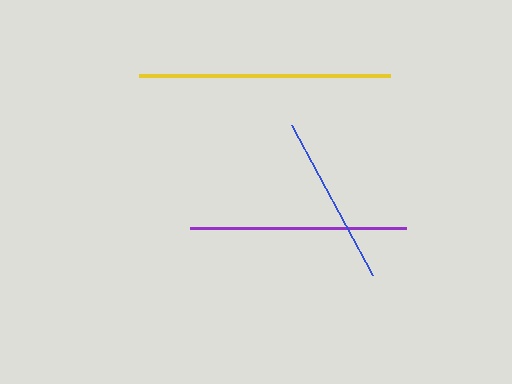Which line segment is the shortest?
The blue line is the shortest at approximately 171 pixels.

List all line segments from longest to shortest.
From longest to shortest: yellow, purple, blue.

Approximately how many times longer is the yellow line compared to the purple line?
The yellow line is approximately 1.2 times the length of the purple line.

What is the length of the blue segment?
The blue segment is approximately 171 pixels long.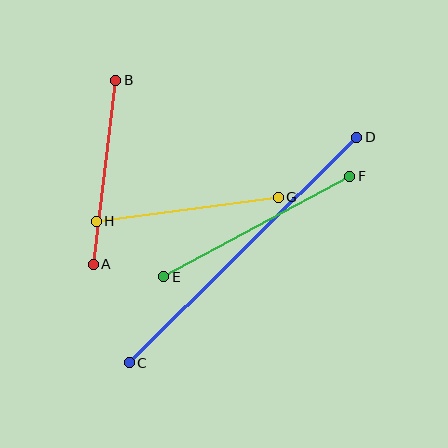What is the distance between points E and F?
The distance is approximately 212 pixels.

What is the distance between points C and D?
The distance is approximately 320 pixels.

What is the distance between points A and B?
The distance is approximately 186 pixels.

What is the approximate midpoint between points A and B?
The midpoint is at approximately (105, 172) pixels.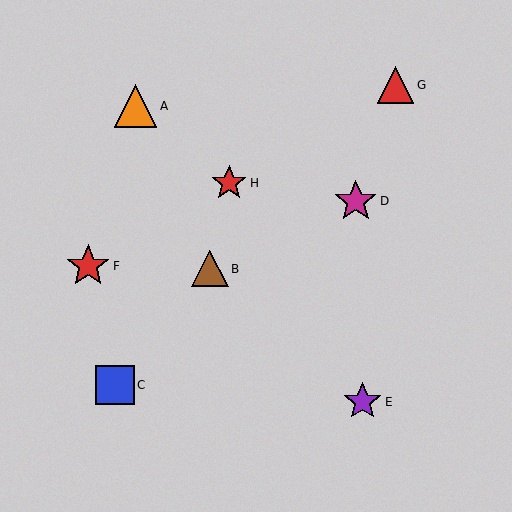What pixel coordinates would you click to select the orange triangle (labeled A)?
Click at (135, 106) to select the orange triangle A.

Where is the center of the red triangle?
The center of the red triangle is at (395, 85).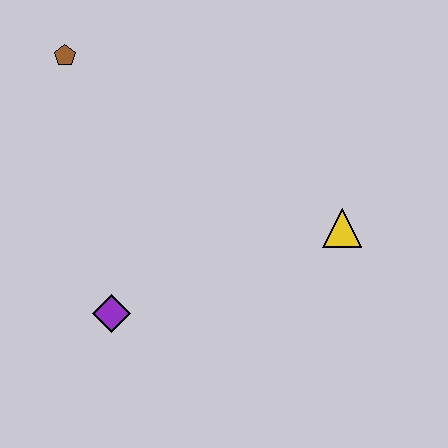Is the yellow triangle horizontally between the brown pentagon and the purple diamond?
No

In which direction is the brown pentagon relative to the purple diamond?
The brown pentagon is above the purple diamond.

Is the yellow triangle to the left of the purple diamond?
No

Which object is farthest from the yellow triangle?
The brown pentagon is farthest from the yellow triangle.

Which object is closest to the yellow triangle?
The purple diamond is closest to the yellow triangle.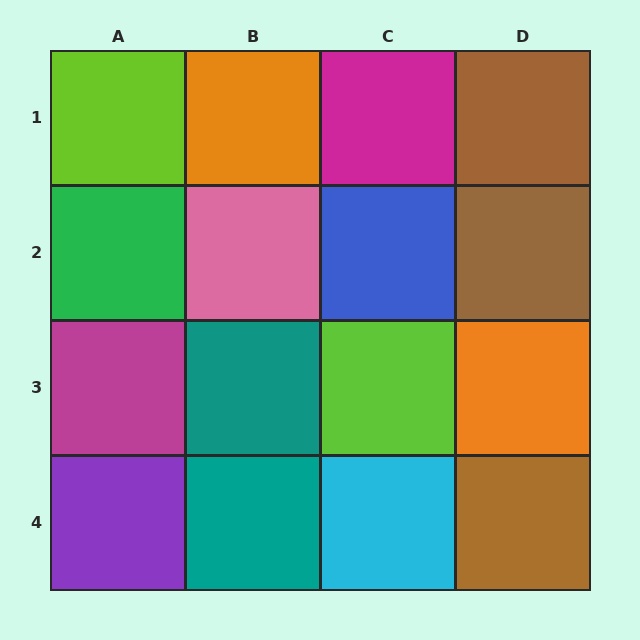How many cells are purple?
1 cell is purple.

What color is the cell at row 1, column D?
Brown.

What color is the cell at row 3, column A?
Magenta.